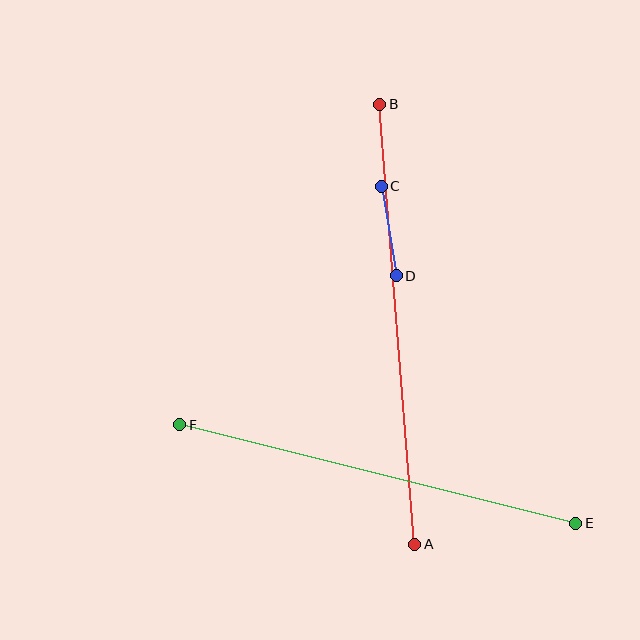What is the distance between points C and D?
The distance is approximately 91 pixels.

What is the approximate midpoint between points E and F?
The midpoint is at approximately (378, 474) pixels.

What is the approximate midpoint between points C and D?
The midpoint is at approximately (389, 231) pixels.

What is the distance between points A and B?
The distance is approximately 442 pixels.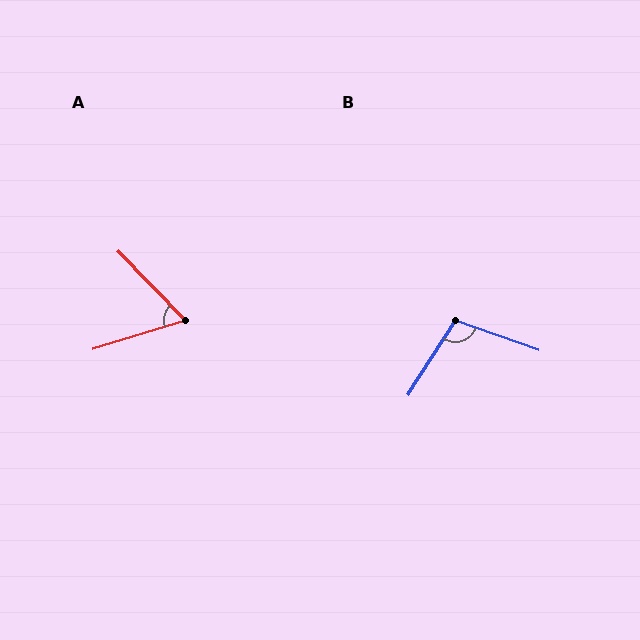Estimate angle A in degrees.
Approximately 63 degrees.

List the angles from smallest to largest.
A (63°), B (103°).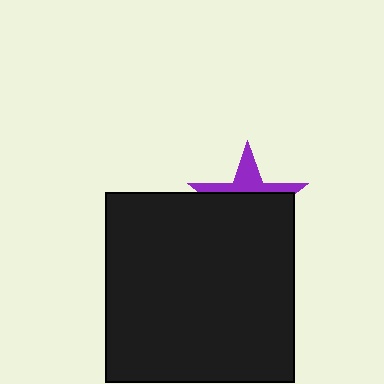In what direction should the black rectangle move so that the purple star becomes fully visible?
The black rectangle should move down. That is the shortest direction to clear the overlap and leave the purple star fully visible.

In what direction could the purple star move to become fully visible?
The purple star could move up. That would shift it out from behind the black rectangle entirely.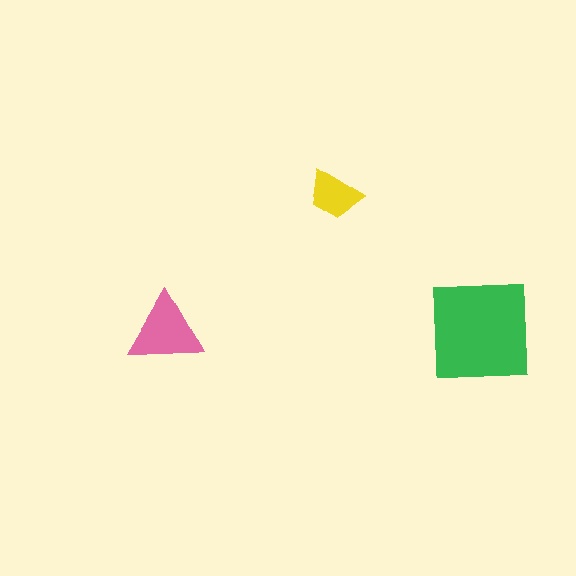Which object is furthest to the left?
The pink triangle is leftmost.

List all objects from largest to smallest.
The green square, the pink triangle, the yellow trapezoid.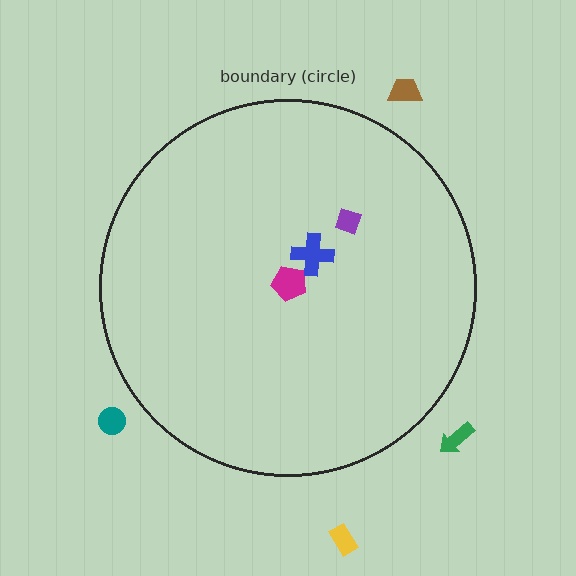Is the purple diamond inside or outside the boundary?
Inside.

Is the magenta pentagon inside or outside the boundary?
Inside.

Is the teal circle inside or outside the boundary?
Outside.